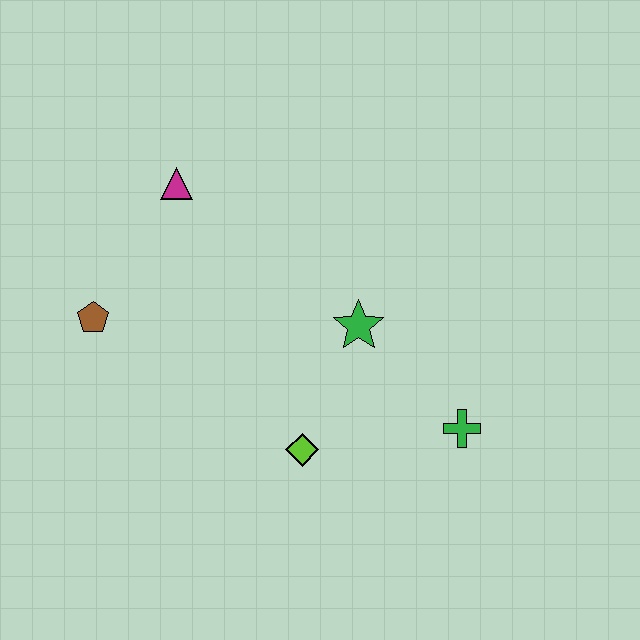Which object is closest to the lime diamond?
The green star is closest to the lime diamond.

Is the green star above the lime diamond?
Yes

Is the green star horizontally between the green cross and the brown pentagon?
Yes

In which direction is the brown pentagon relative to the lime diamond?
The brown pentagon is to the left of the lime diamond.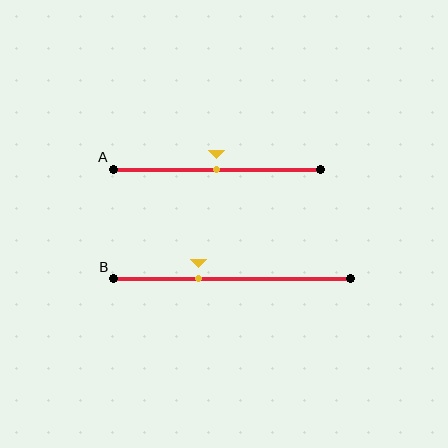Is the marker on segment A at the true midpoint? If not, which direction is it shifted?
Yes, the marker on segment A is at the true midpoint.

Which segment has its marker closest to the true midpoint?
Segment A has its marker closest to the true midpoint.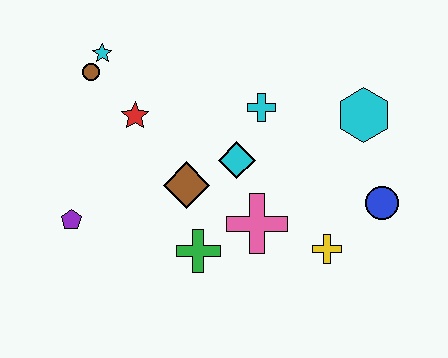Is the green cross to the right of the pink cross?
No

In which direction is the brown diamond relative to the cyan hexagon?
The brown diamond is to the left of the cyan hexagon.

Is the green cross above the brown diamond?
No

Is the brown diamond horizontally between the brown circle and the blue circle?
Yes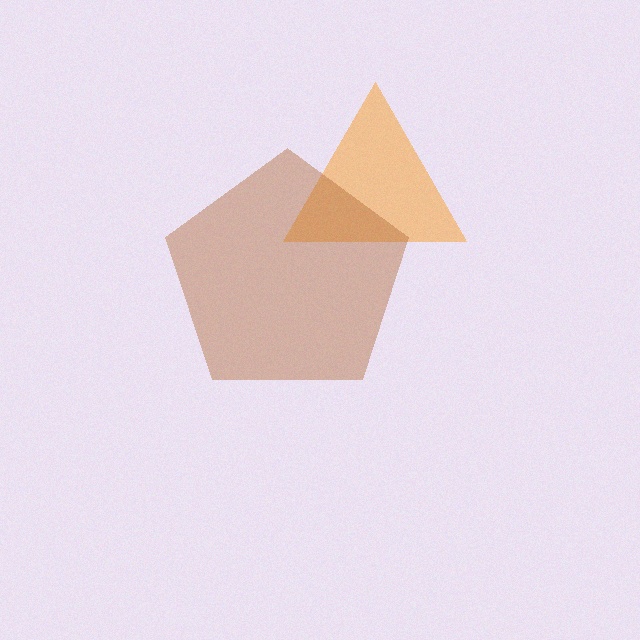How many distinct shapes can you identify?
There are 2 distinct shapes: an orange triangle, a brown pentagon.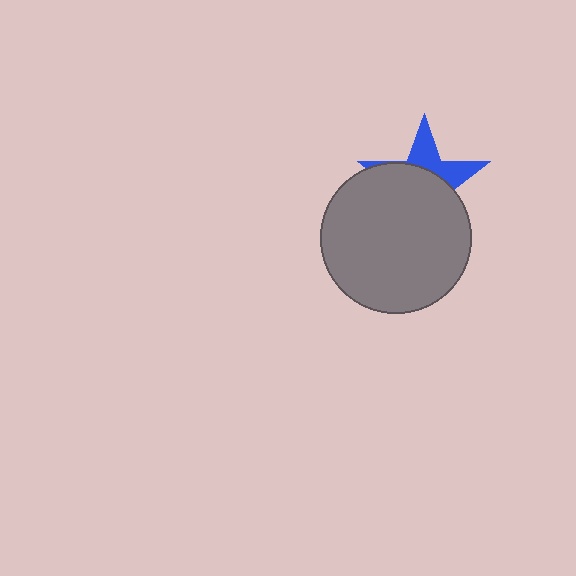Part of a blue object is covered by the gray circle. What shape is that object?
It is a star.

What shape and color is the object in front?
The object in front is a gray circle.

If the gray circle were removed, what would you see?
You would see the complete blue star.